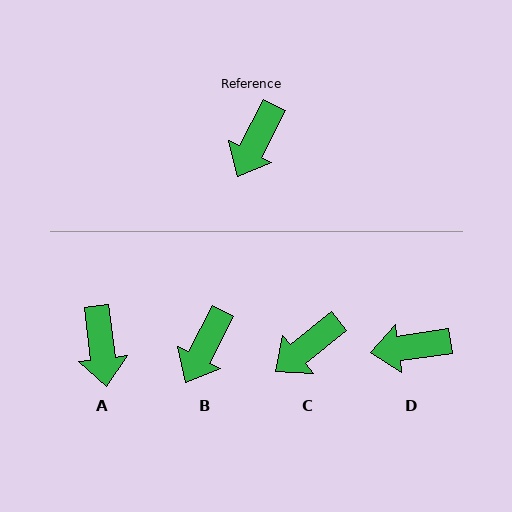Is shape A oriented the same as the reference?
No, it is off by about 34 degrees.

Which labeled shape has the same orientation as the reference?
B.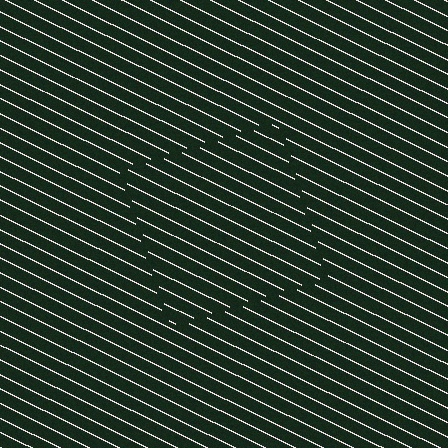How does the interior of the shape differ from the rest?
The interior of the shape contains the same grating, shifted by half a period — the contour is defined by the phase discontinuity where line-ends from the inner and outer gratings abut.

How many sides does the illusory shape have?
4 sides — the line-ends trace a square.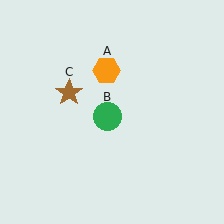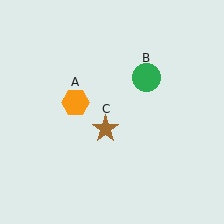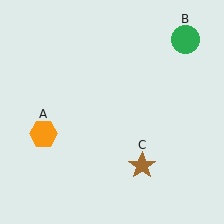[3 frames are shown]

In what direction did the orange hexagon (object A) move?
The orange hexagon (object A) moved down and to the left.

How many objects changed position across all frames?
3 objects changed position: orange hexagon (object A), green circle (object B), brown star (object C).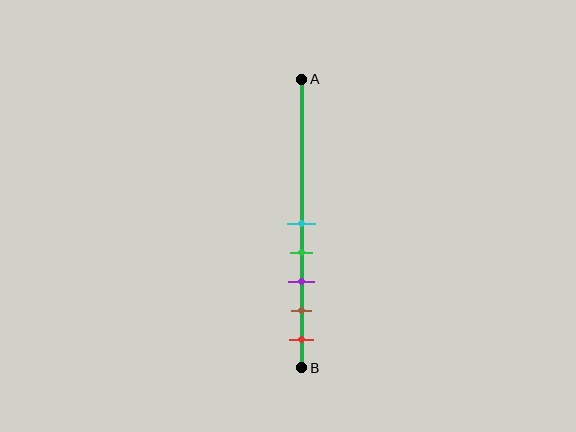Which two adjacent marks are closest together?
The cyan and green marks are the closest adjacent pair.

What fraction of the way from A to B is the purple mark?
The purple mark is approximately 70% (0.7) of the way from A to B.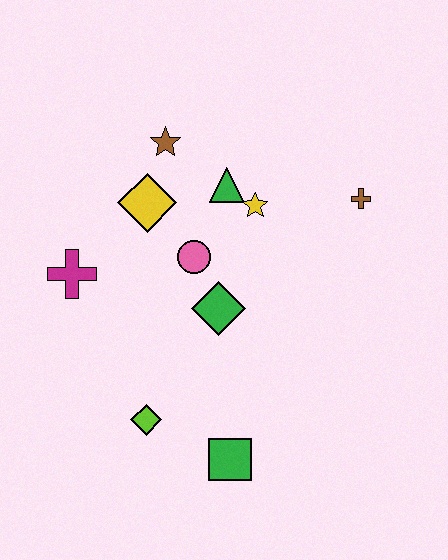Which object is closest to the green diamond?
The pink circle is closest to the green diamond.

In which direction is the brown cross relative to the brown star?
The brown cross is to the right of the brown star.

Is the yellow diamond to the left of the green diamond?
Yes